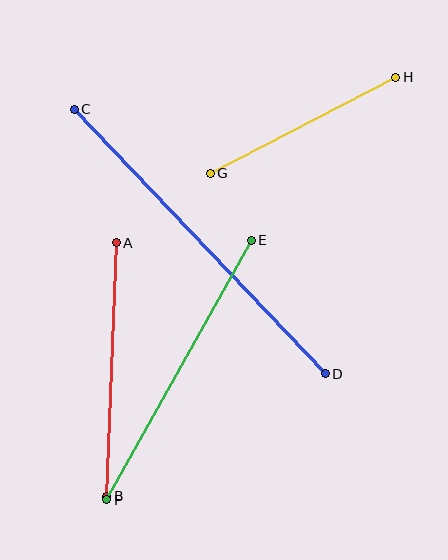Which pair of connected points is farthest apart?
Points C and D are farthest apart.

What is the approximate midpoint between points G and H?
The midpoint is at approximately (303, 125) pixels.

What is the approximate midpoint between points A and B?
The midpoint is at approximately (111, 370) pixels.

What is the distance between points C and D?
The distance is approximately 365 pixels.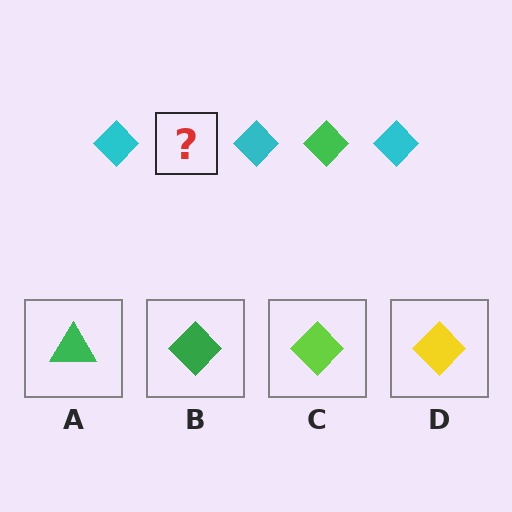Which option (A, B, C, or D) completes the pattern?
B.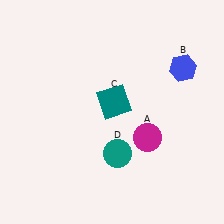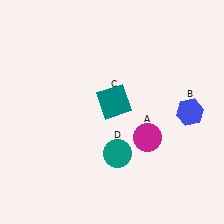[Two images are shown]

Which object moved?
The blue hexagon (B) moved down.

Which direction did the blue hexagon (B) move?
The blue hexagon (B) moved down.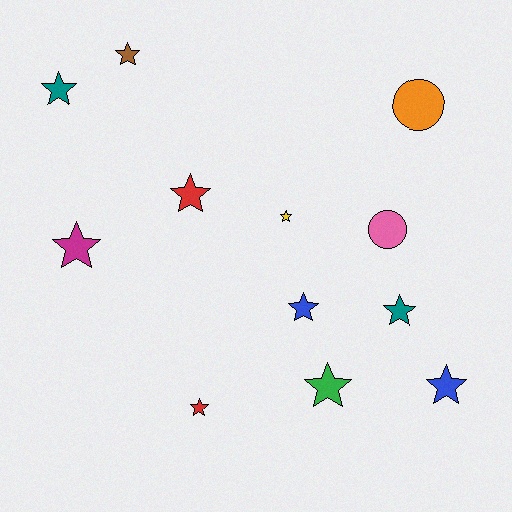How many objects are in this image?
There are 12 objects.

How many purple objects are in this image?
There are no purple objects.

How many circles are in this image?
There are 2 circles.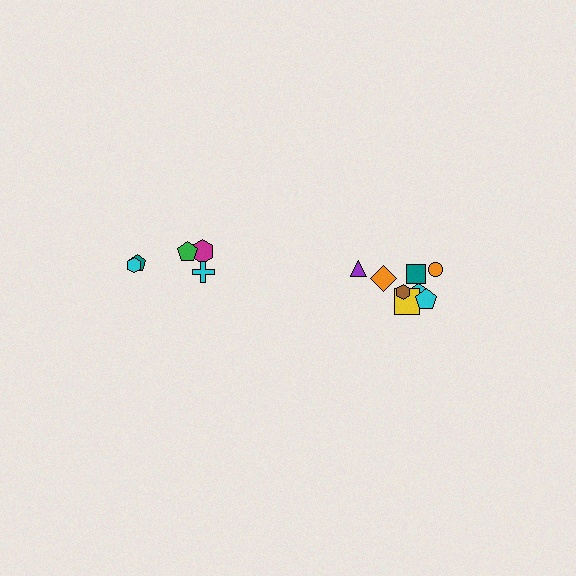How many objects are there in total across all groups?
There are 13 objects.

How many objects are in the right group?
There are 8 objects.